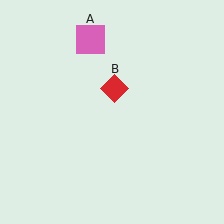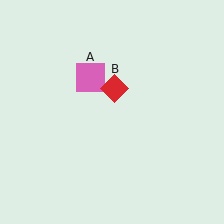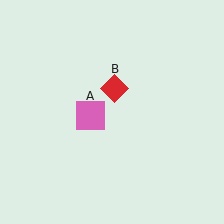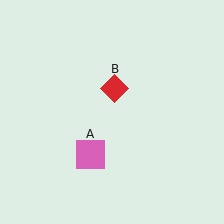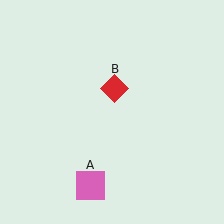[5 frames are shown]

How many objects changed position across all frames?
1 object changed position: pink square (object A).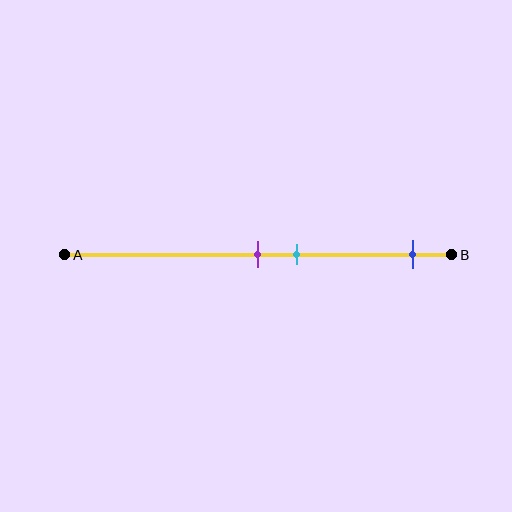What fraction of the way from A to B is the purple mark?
The purple mark is approximately 50% (0.5) of the way from A to B.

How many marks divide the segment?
There are 3 marks dividing the segment.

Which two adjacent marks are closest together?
The purple and cyan marks are the closest adjacent pair.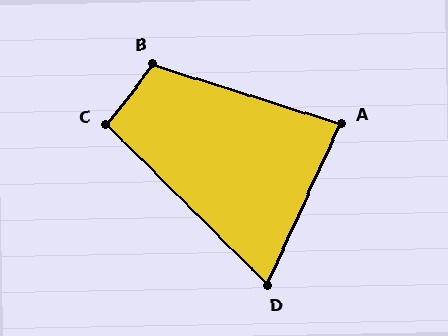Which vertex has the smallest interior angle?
D, at approximately 70 degrees.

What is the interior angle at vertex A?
Approximately 83 degrees (acute).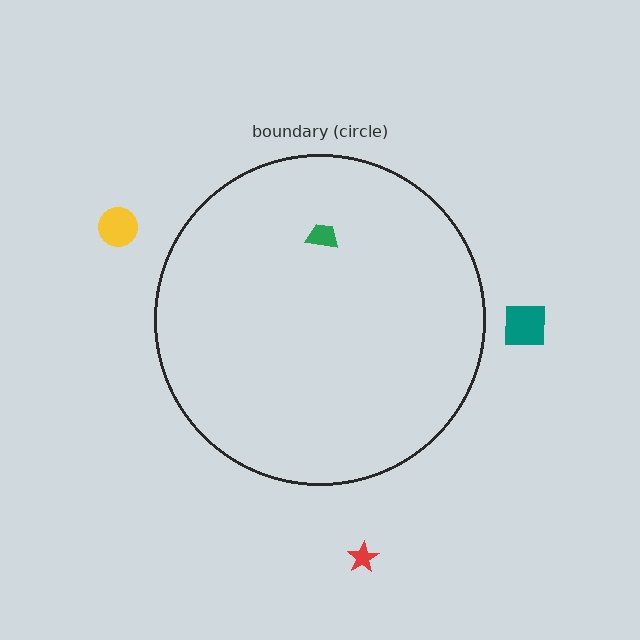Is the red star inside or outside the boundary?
Outside.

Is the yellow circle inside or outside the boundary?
Outside.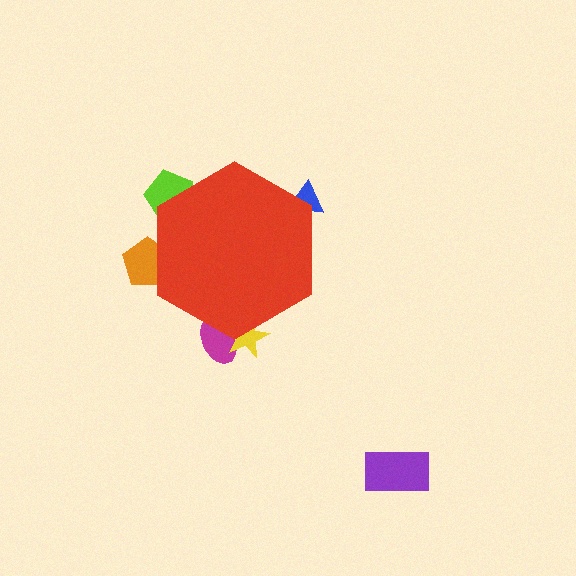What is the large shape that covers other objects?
A red hexagon.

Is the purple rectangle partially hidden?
No, the purple rectangle is fully visible.